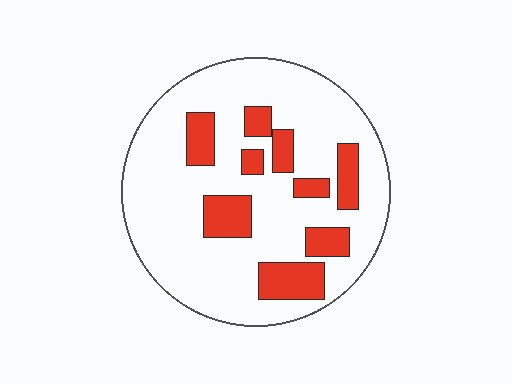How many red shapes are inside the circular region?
9.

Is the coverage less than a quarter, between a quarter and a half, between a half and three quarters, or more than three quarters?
Less than a quarter.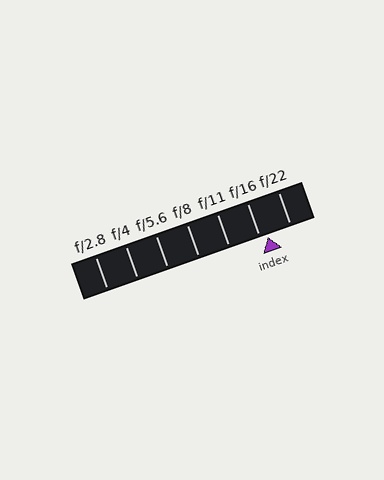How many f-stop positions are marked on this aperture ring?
There are 7 f-stop positions marked.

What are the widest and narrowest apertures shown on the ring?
The widest aperture shown is f/2.8 and the narrowest is f/22.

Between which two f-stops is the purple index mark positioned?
The index mark is between f/16 and f/22.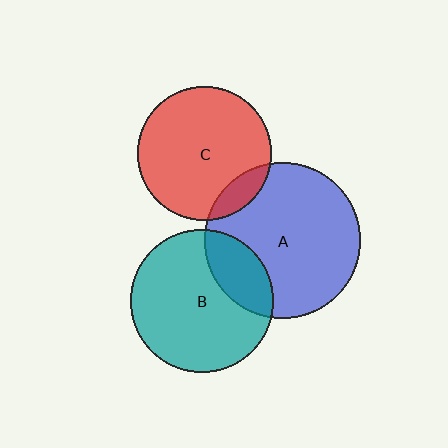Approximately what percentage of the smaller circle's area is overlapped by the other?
Approximately 25%.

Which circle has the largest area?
Circle A (blue).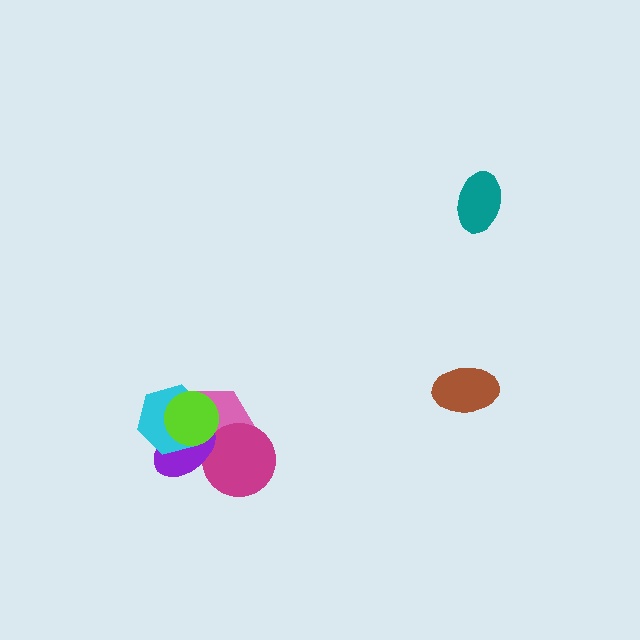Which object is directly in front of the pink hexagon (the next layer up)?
The magenta circle is directly in front of the pink hexagon.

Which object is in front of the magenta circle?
The purple ellipse is in front of the magenta circle.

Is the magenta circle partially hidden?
Yes, it is partially covered by another shape.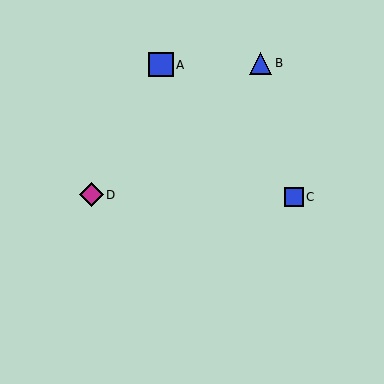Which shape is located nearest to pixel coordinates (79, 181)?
The magenta diamond (labeled D) at (91, 195) is nearest to that location.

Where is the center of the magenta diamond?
The center of the magenta diamond is at (91, 195).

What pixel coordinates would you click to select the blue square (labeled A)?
Click at (161, 65) to select the blue square A.